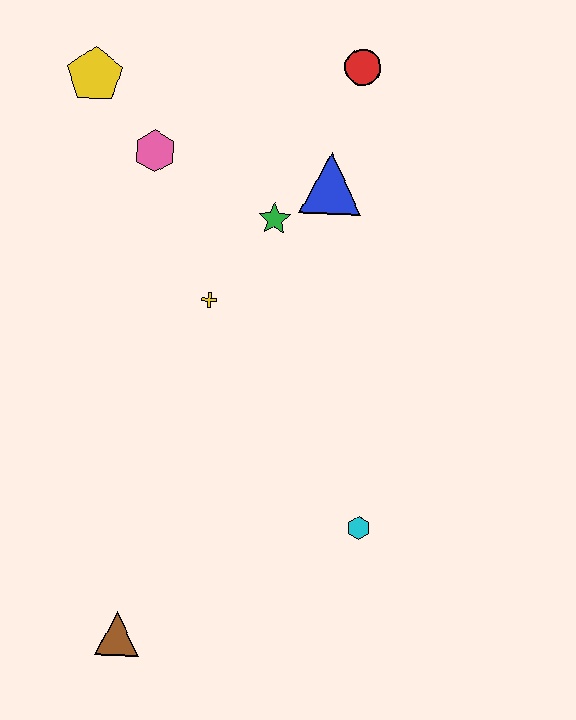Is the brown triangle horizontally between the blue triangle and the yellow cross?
No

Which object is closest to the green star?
The blue triangle is closest to the green star.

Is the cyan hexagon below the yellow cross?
Yes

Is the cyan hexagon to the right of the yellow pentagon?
Yes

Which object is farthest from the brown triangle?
The red circle is farthest from the brown triangle.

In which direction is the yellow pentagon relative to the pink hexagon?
The yellow pentagon is above the pink hexagon.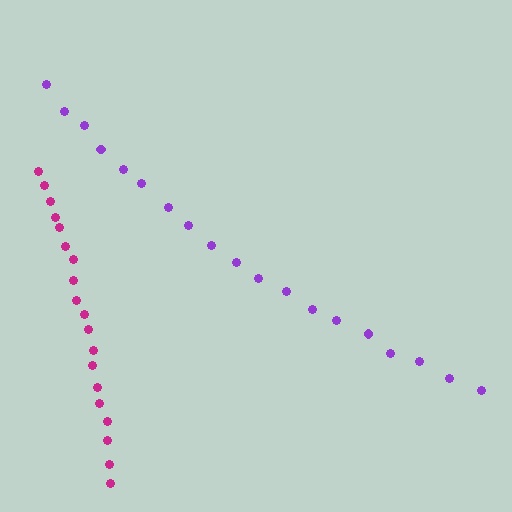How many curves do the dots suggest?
There are 2 distinct paths.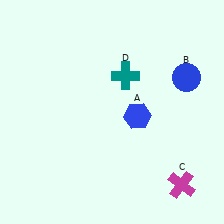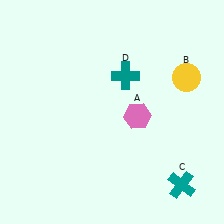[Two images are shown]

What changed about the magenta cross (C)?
In Image 1, C is magenta. In Image 2, it changed to teal.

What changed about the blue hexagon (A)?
In Image 1, A is blue. In Image 2, it changed to pink.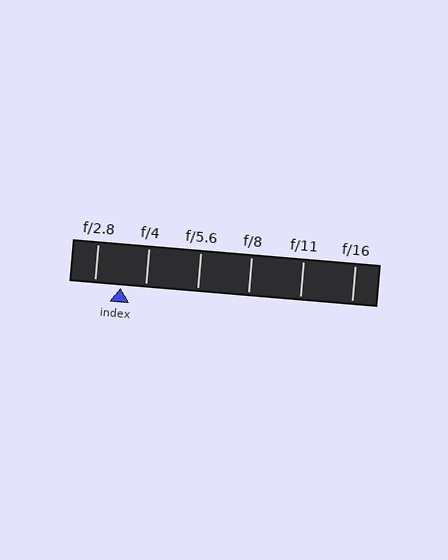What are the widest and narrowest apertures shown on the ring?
The widest aperture shown is f/2.8 and the narrowest is f/16.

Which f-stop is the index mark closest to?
The index mark is closest to f/4.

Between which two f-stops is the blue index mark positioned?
The index mark is between f/2.8 and f/4.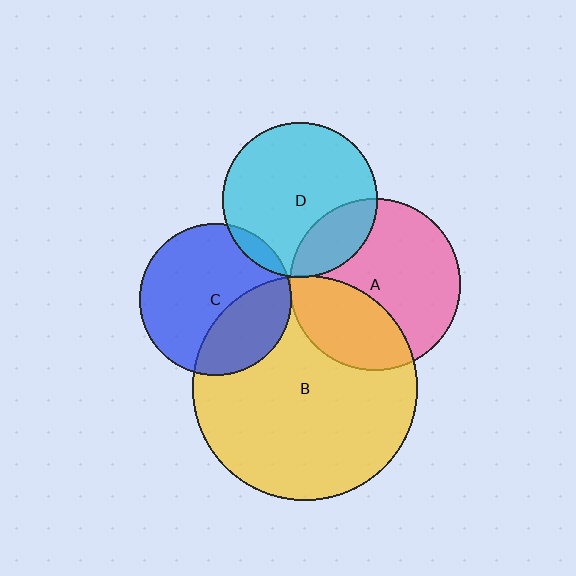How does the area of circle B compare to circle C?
Approximately 2.2 times.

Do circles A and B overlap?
Yes.